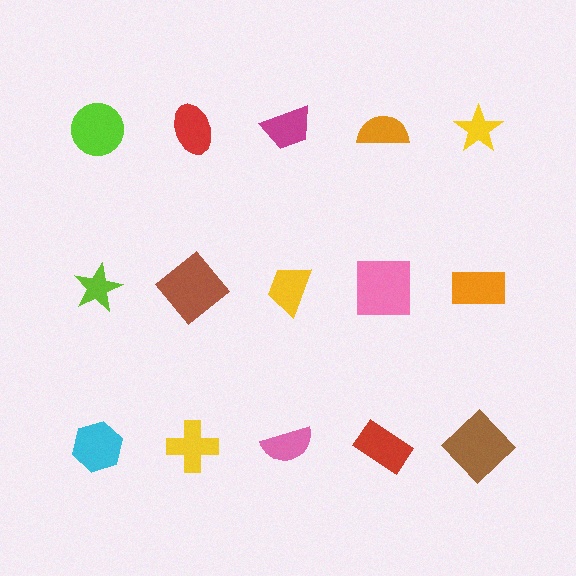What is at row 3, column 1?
A cyan hexagon.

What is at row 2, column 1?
A lime star.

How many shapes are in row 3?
5 shapes.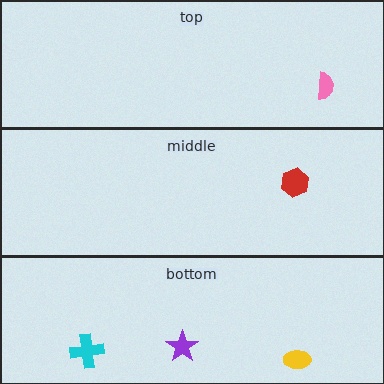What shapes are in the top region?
The pink semicircle.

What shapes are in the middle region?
The red hexagon.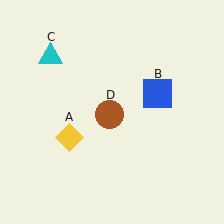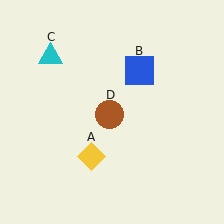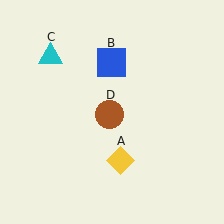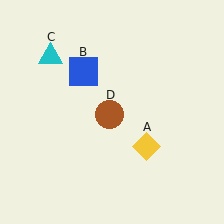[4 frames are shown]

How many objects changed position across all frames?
2 objects changed position: yellow diamond (object A), blue square (object B).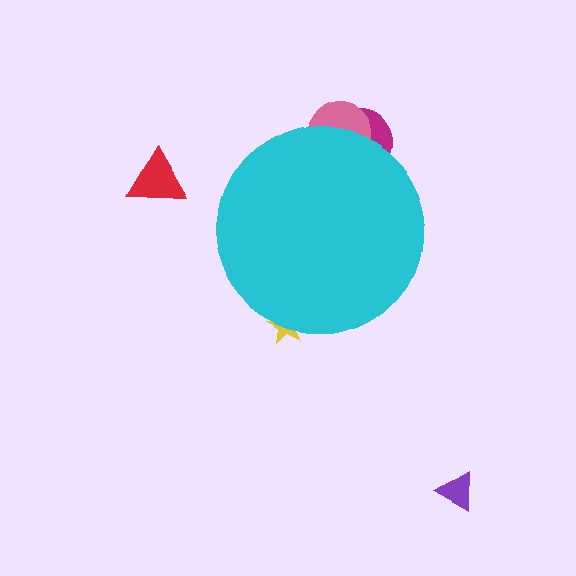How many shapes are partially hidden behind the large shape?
3 shapes are partially hidden.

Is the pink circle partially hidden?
Yes, the pink circle is partially hidden behind the cyan circle.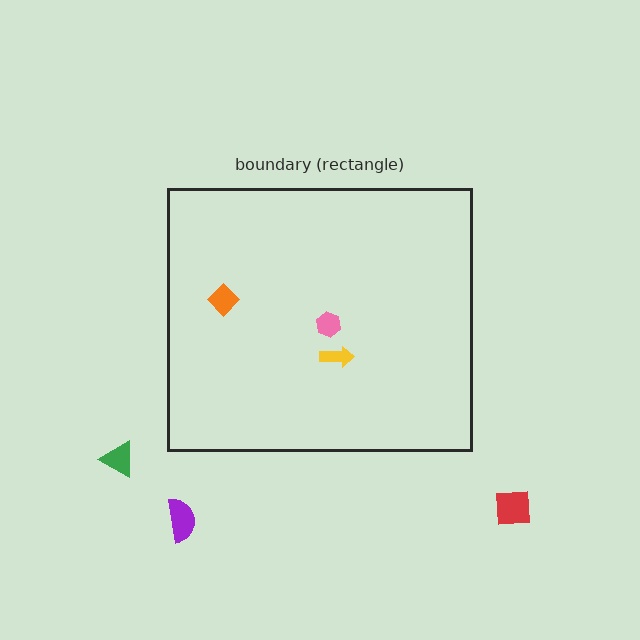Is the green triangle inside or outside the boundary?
Outside.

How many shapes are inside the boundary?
3 inside, 3 outside.